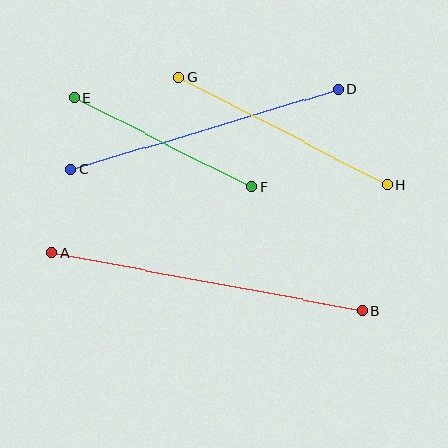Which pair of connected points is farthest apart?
Points A and B are farthest apart.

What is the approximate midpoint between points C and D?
The midpoint is at approximately (205, 129) pixels.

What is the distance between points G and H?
The distance is approximately 235 pixels.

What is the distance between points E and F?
The distance is approximately 199 pixels.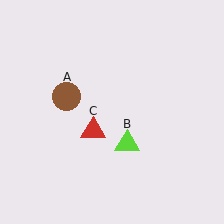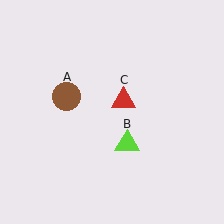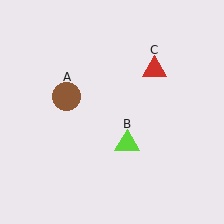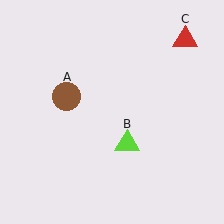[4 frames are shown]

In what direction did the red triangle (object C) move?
The red triangle (object C) moved up and to the right.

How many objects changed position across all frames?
1 object changed position: red triangle (object C).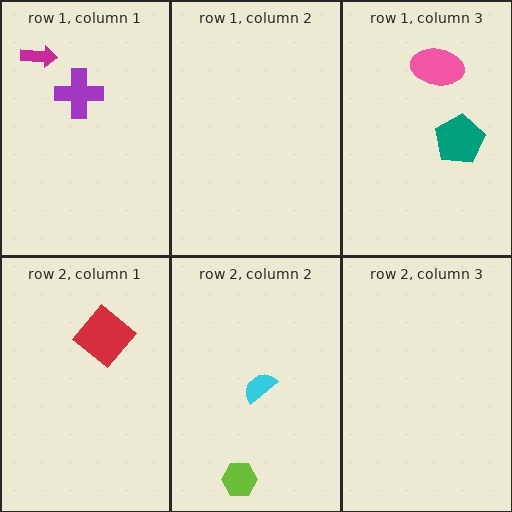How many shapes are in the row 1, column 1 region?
2.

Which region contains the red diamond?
The row 2, column 1 region.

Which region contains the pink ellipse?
The row 1, column 3 region.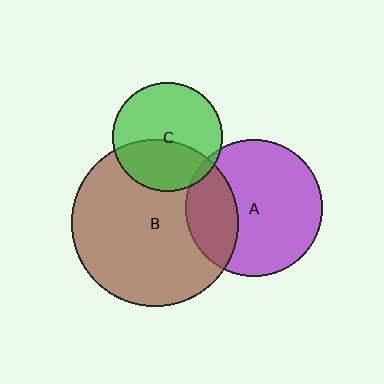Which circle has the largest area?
Circle B (brown).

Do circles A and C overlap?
Yes.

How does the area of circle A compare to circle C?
Approximately 1.6 times.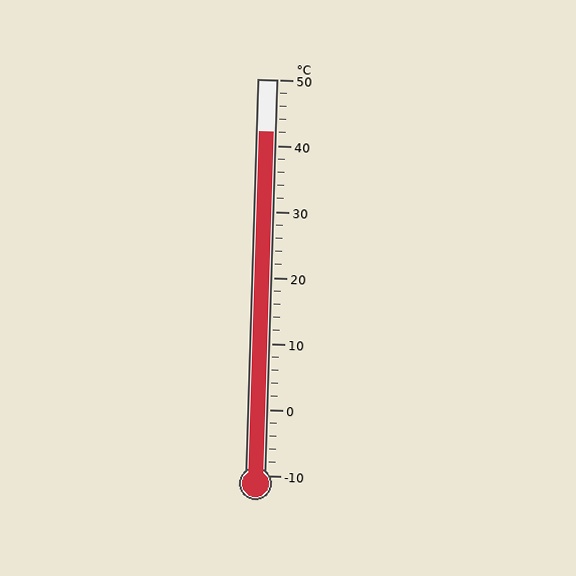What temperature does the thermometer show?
The thermometer shows approximately 42°C.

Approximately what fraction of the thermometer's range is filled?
The thermometer is filled to approximately 85% of its range.